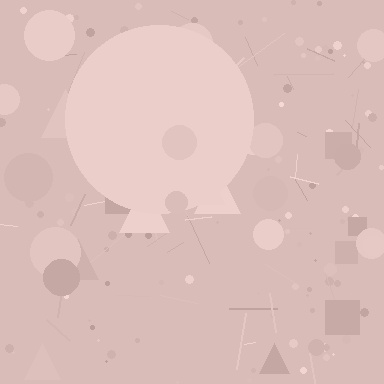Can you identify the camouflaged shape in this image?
The camouflaged shape is a circle.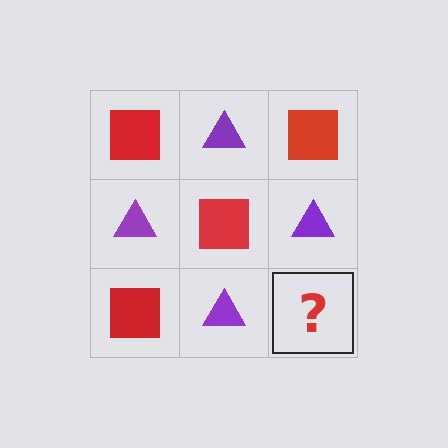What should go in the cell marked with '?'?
The missing cell should contain a red square.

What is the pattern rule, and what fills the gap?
The rule is that it alternates red square and purple triangle in a checkerboard pattern. The gap should be filled with a red square.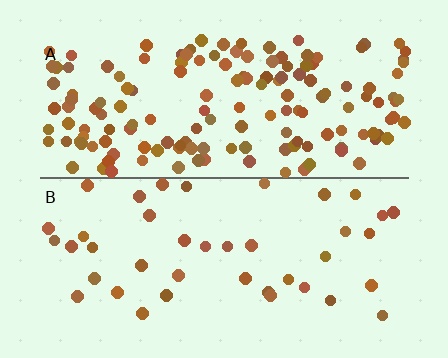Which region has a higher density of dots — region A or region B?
A (the top).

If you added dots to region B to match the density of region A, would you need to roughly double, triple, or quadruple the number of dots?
Approximately quadruple.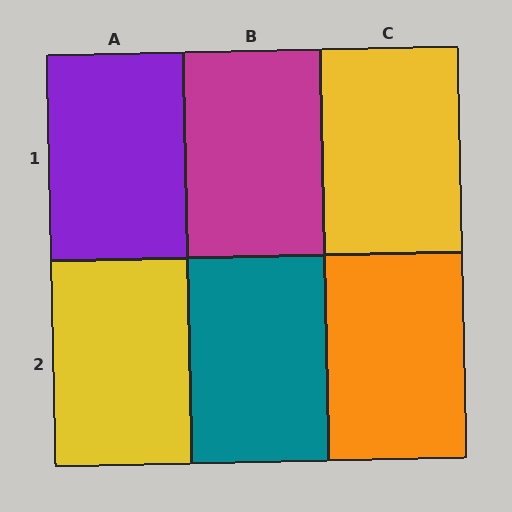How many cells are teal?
1 cell is teal.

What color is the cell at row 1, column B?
Magenta.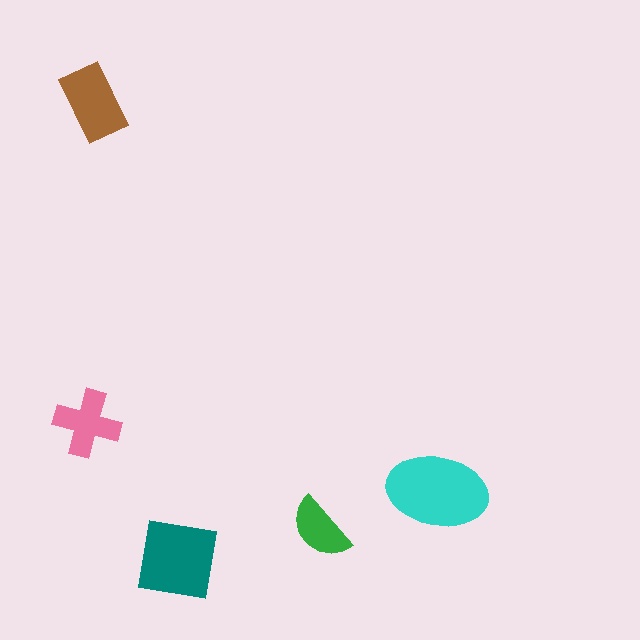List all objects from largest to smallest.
The cyan ellipse, the teal square, the brown rectangle, the pink cross, the green semicircle.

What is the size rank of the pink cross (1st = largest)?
4th.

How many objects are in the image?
There are 5 objects in the image.